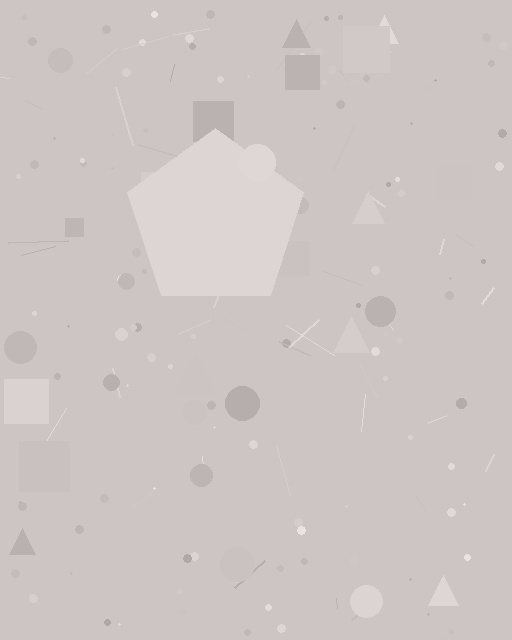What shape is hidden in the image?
A pentagon is hidden in the image.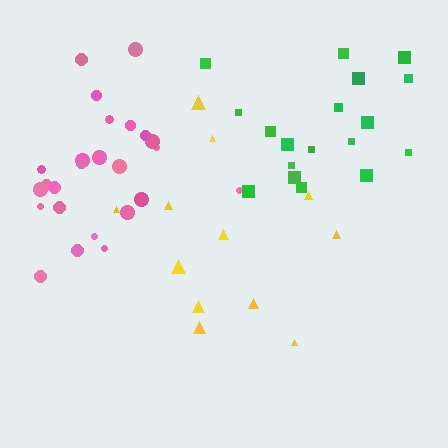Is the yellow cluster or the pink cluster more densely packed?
Pink.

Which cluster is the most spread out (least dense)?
Yellow.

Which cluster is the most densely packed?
Green.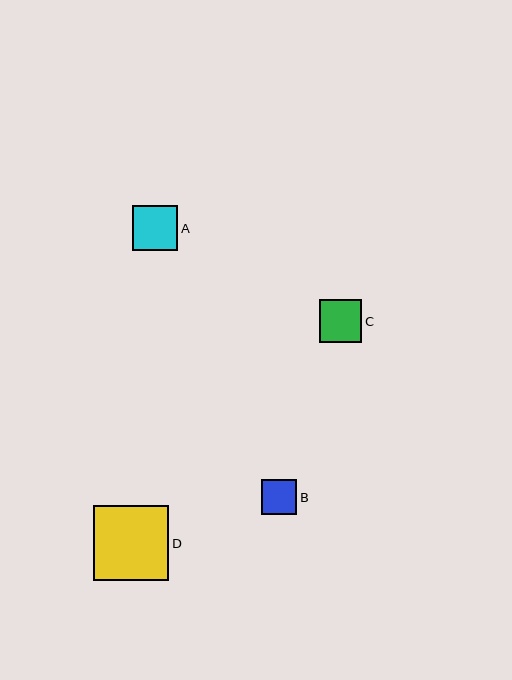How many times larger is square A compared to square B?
Square A is approximately 1.3 times the size of square B.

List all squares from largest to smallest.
From largest to smallest: D, A, C, B.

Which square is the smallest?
Square B is the smallest with a size of approximately 36 pixels.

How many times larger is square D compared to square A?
Square D is approximately 1.6 times the size of square A.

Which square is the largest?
Square D is the largest with a size of approximately 75 pixels.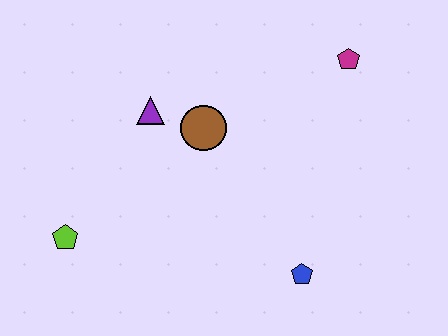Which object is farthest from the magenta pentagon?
The lime pentagon is farthest from the magenta pentagon.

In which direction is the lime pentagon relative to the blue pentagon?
The lime pentagon is to the left of the blue pentagon.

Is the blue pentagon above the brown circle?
No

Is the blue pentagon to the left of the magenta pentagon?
Yes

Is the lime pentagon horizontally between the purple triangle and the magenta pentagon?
No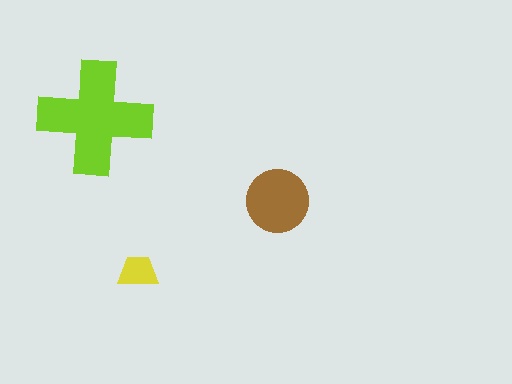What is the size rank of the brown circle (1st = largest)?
2nd.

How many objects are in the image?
There are 3 objects in the image.